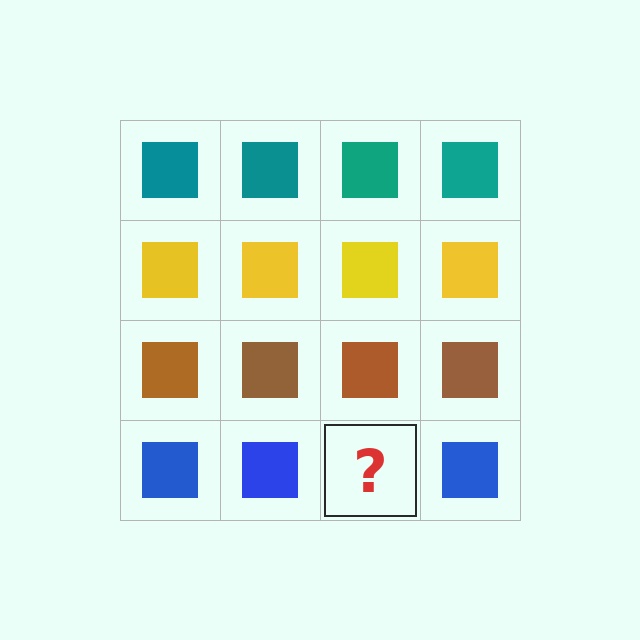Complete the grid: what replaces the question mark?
The question mark should be replaced with a blue square.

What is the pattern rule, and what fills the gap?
The rule is that each row has a consistent color. The gap should be filled with a blue square.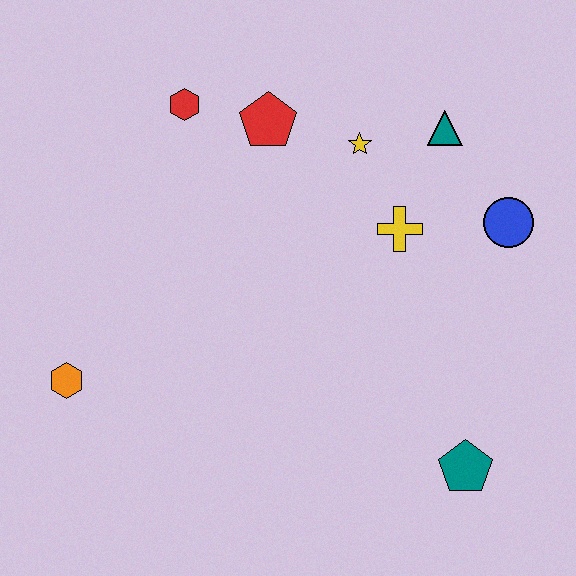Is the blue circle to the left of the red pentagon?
No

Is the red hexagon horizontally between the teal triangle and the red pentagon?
No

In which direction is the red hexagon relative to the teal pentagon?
The red hexagon is above the teal pentagon.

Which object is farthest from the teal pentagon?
The red hexagon is farthest from the teal pentagon.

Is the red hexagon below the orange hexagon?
No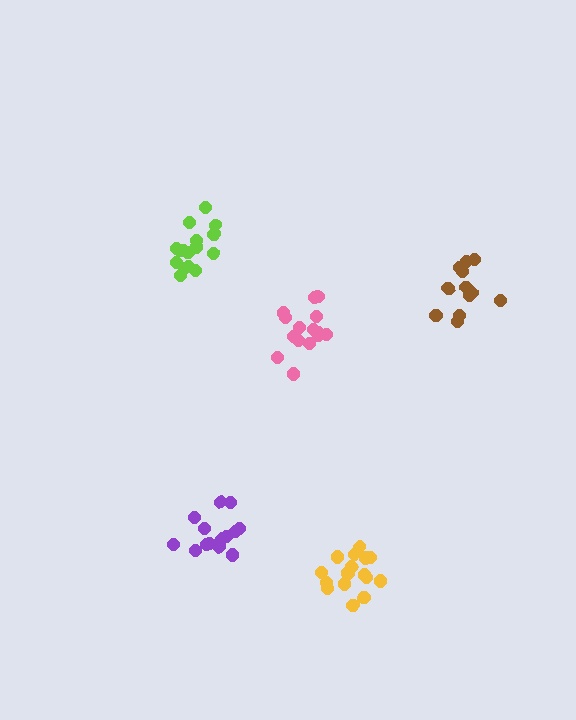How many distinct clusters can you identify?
There are 5 distinct clusters.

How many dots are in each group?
Group 1: 17 dots, Group 2: 15 dots, Group 3: 17 dots, Group 4: 15 dots, Group 5: 12 dots (76 total).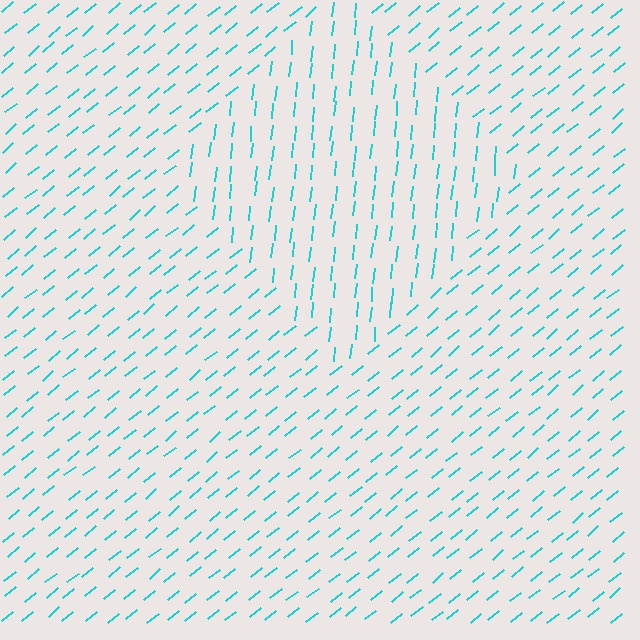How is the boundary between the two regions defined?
The boundary is defined purely by a change in line orientation (approximately 45 degrees difference). All lines are the same color and thickness.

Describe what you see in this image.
The image is filled with small cyan line segments. A diamond region in the image has lines oriented differently from the surrounding lines, creating a visible texture boundary.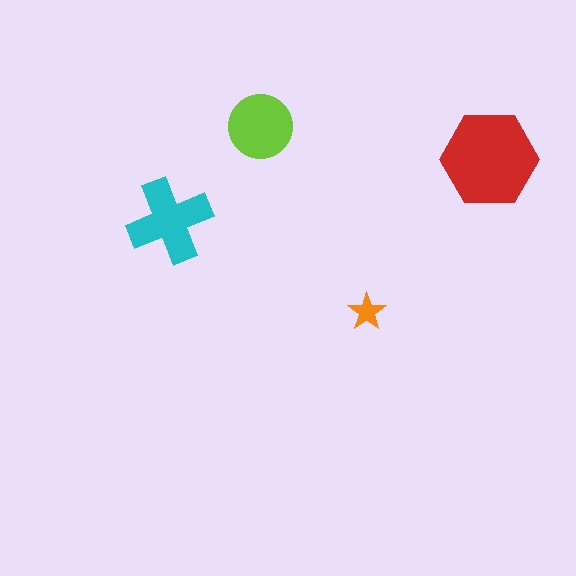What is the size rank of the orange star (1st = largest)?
4th.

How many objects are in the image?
There are 4 objects in the image.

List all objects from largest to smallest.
The red hexagon, the cyan cross, the lime circle, the orange star.